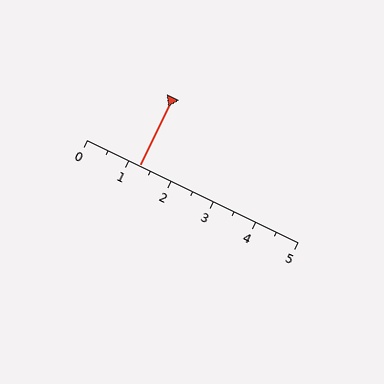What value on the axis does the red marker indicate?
The marker indicates approximately 1.2.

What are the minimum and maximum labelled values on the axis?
The axis runs from 0 to 5.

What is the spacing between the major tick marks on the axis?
The major ticks are spaced 1 apart.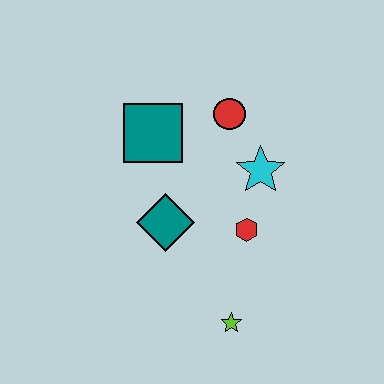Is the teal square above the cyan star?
Yes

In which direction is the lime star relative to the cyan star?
The lime star is below the cyan star.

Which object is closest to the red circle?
The cyan star is closest to the red circle.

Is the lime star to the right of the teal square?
Yes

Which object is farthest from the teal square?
The lime star is farthest from the teal square.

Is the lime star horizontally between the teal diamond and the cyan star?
Yes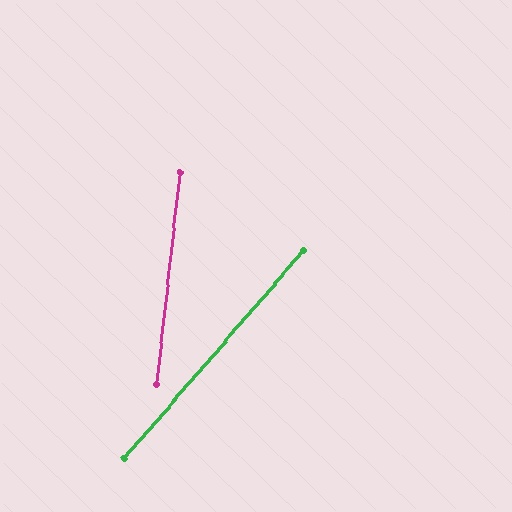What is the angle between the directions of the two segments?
Approximately 34 degrees.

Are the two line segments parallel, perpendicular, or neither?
Neither parallel nor perpendicular — they differ by about 34°.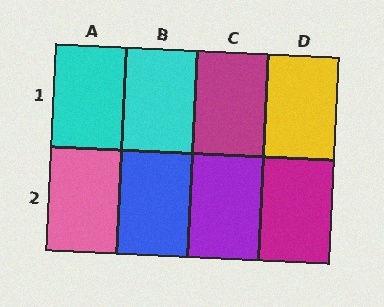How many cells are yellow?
1 cell is yellow.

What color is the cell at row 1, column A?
Cyan.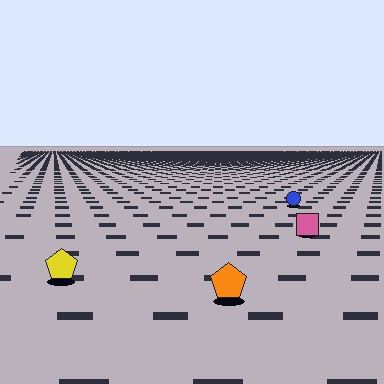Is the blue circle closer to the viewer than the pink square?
No. The pink square is closer — you can tell from the texture gradient: the ground texture is coarser near it.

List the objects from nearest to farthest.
From nearest to farthest: the orange pentagon, the yellow pentagon, the pink square, the blue circle.